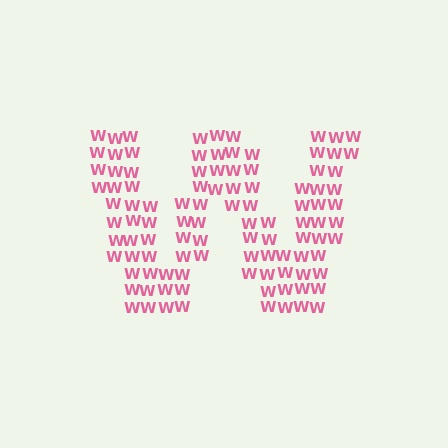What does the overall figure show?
The overall figure shows the letter W.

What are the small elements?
The small elements are letter W's.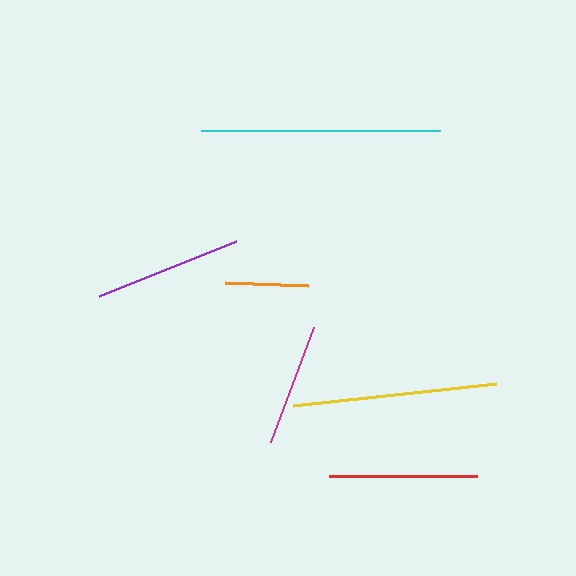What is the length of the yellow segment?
The yellow segment is approximately 204 pixels long.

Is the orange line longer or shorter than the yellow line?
The yellow line is longer than the orange line.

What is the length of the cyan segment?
The cyan segment is approximately 239 pixels long.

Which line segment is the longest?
The cyan line is the longest at approximately 239 pixels.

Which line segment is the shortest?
The orange line is the shortest at approximately 84 pixels.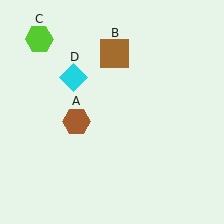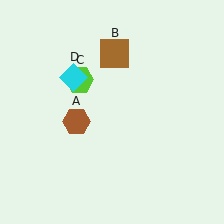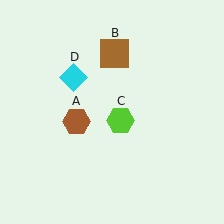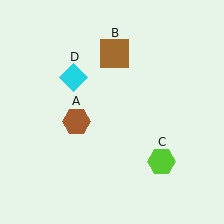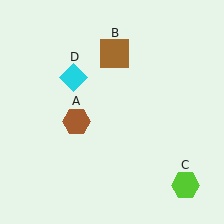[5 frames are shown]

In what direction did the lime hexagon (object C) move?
The lime hexagon (object C) moved down and to the right.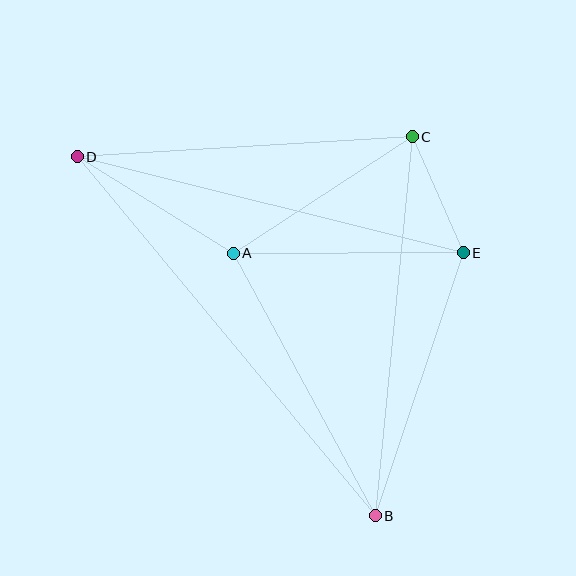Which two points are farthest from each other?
Points B and D are farthest from each other.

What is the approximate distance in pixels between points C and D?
The distance between C and D is approximately 335 pixels.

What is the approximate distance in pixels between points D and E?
The distance between D and E is approximately 398 pixels.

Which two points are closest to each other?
Points C and E are closest to each other.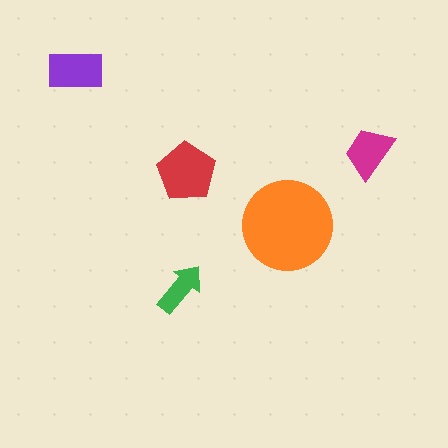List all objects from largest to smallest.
The orange circle, the red pentagon, the purple rectangle, the magenta trapezoid, the green arrow.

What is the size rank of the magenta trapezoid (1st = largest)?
4th.